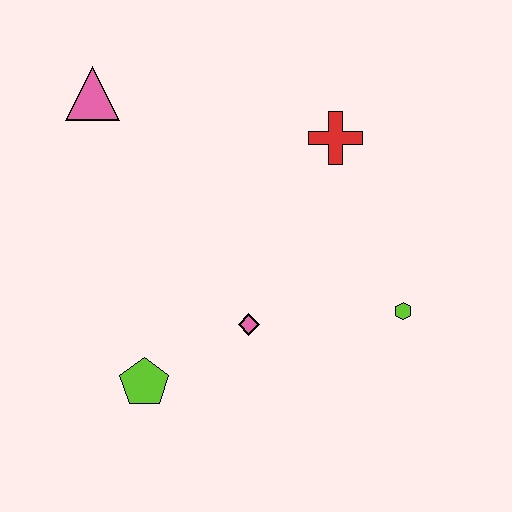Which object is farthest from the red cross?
The lime pentagon is farthest from the red cross.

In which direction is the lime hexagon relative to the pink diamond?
The lime hexagon is to the right of the pink diamond.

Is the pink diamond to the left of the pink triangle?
No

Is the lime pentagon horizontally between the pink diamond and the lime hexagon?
No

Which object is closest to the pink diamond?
The lime pentagon is closest to the pink diamond.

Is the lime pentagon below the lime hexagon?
Yes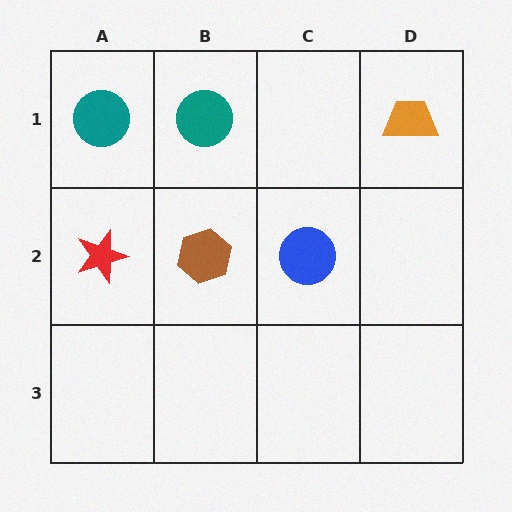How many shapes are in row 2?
3 shapes.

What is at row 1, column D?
An orange trapezoid.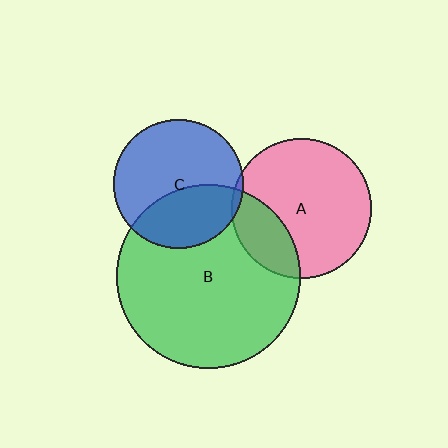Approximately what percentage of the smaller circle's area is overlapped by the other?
Approximately 40%.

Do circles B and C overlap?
Yes.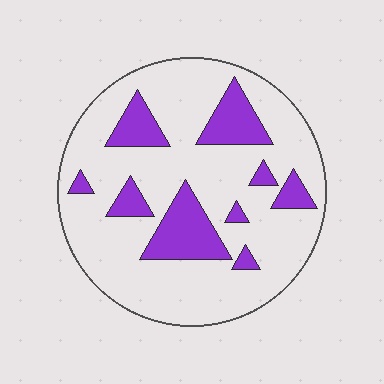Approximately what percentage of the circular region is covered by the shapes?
Approximately 20%.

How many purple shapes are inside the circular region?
9.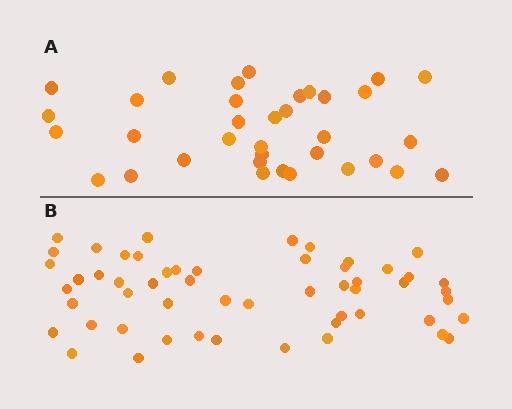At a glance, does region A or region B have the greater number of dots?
Region B (the bottom region) has more dots.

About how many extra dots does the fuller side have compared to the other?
Region B has approximately 20 more dots than region A.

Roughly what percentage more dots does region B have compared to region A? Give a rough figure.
About 55% more.